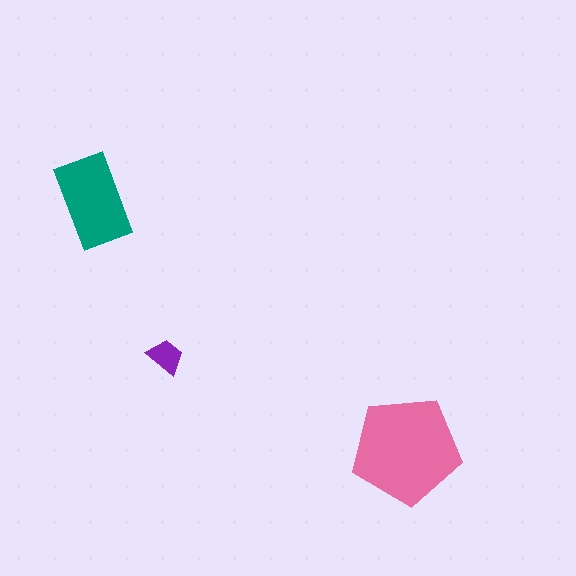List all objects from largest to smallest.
The pink pentagon, the teal rectangle, the purple trapezoid.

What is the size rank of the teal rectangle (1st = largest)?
2nd.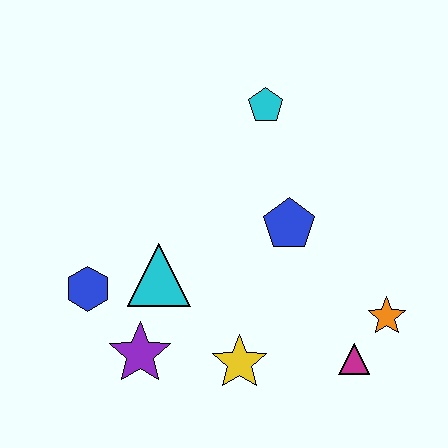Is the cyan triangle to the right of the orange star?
No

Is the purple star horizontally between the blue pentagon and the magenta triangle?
No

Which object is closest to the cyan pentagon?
The blue pentagon is closest to the cyan pentagon.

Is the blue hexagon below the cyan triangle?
Yes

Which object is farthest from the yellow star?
The cyan pentagon is farthest from the yellow star.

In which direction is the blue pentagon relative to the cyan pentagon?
The blue pentagon is below the cyan pentagon.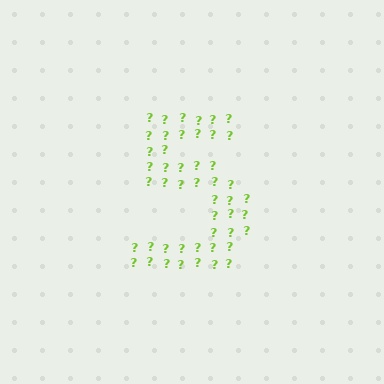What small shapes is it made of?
It is made of small question marks.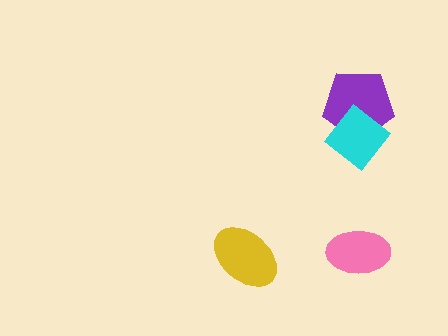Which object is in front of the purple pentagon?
The cyan diamond is in front of the purple pentagon.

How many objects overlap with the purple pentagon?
1 object overlaps with the purple pentagon.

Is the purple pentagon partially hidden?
Yes, it is partially covered by another shape.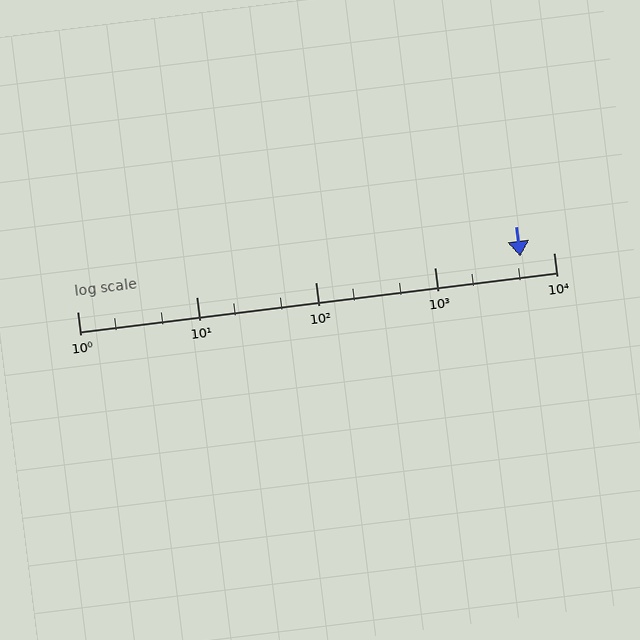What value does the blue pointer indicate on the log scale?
The pointer indicates approximately 5300.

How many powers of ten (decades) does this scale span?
The scale spans 4 decades, from 1 to 10000.